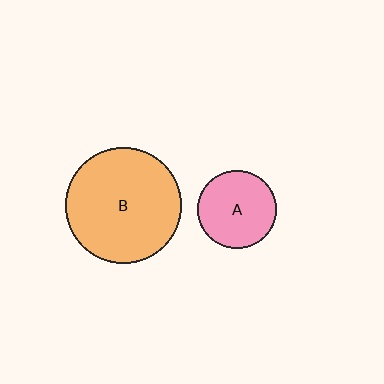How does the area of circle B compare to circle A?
Approximately 2.1 times.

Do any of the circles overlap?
No, none of the circles overlap.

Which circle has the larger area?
Circle B (orange).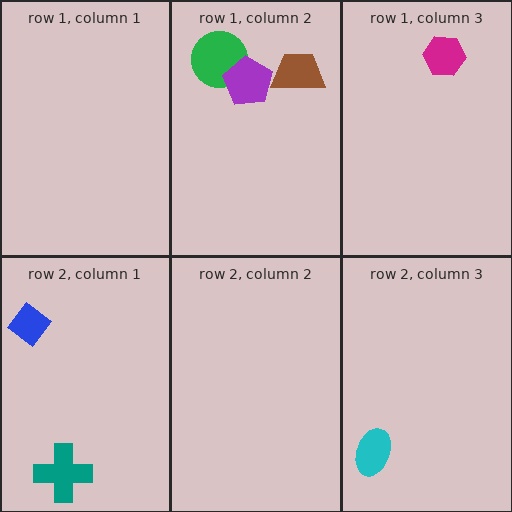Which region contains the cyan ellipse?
The row 2, column 3 region.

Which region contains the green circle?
The row 1, column 2 region.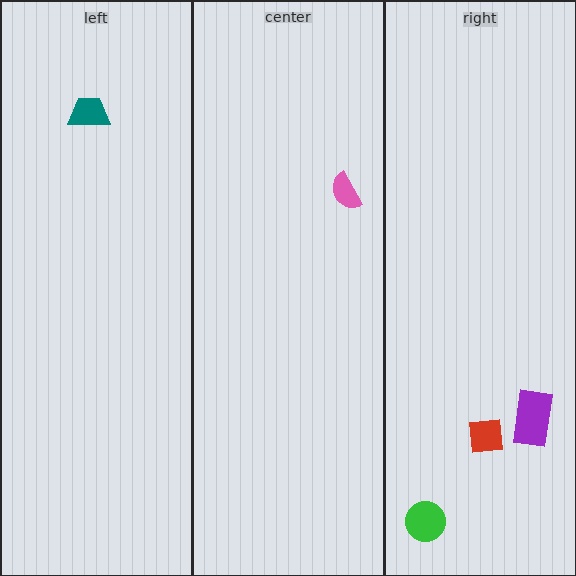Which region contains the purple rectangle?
The right region.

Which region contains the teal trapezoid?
The left region.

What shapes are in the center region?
The pink semicircle.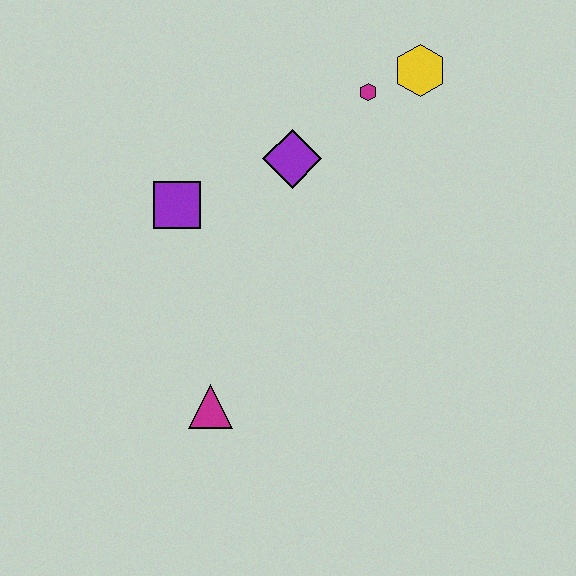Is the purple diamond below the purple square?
No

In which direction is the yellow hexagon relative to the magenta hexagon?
The yellow hexagon is to the right of the magenta hexagon.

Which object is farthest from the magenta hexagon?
The magenta triangle is farthest from the magenta hexagon.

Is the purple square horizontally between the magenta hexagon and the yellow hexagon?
No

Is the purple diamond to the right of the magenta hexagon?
No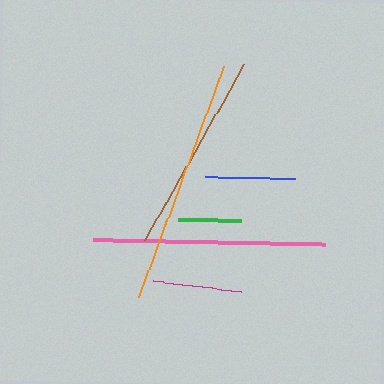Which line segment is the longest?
The orange line is the longest at approximately 247 pixels.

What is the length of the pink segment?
The pink segment is approximately 232 pixels long.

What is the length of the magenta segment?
The magenta segment is approximately 88 pixels long.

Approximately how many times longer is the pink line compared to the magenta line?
The pink line is approximately 2.6 times the length of the magenta line.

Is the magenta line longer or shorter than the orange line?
The orange line is longer than the magenta line.